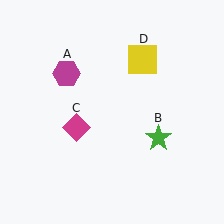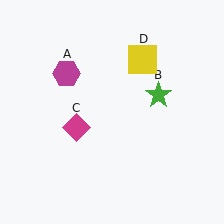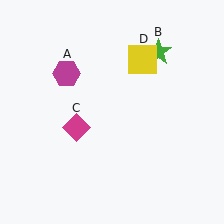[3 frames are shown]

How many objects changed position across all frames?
1 object changed position: green star (object B).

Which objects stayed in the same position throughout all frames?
Magenta hexagon (object A) and magenta diamond (object C) and yellow square (object D) remained stationary.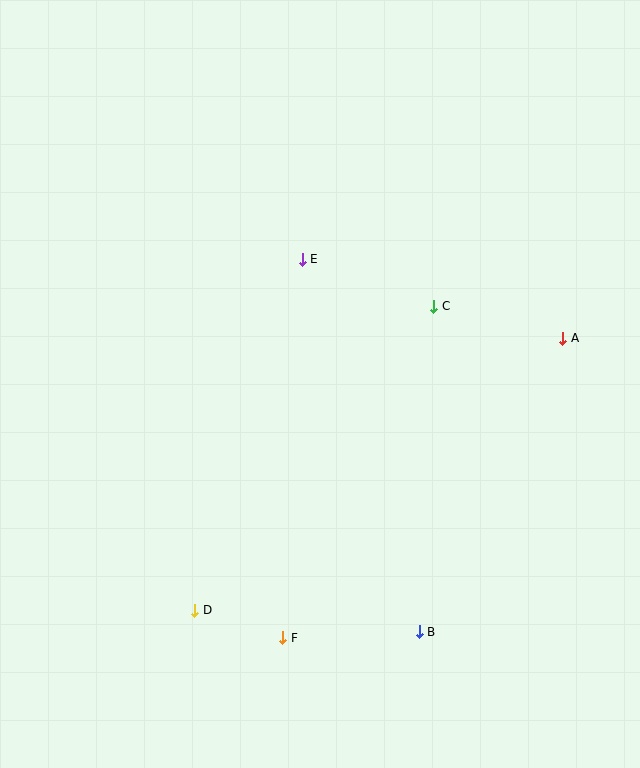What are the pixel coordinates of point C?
Point C is at (434, 306).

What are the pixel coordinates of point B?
Point B is at (419, 632).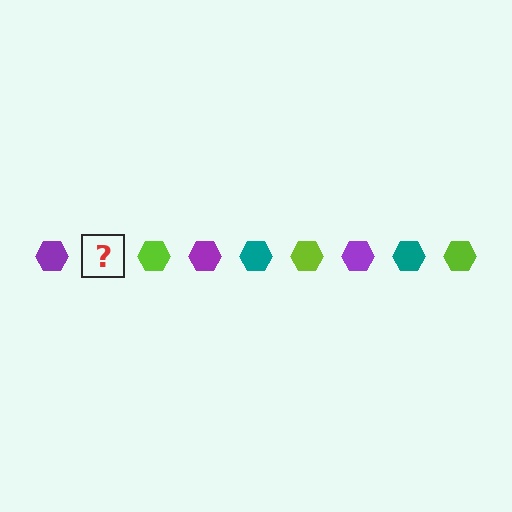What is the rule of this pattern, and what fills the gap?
The rule is that the pattern cycles through purple, teal, lime hexagons. The gap should be filled with a teal hexagon.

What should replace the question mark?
The question mark should be replaced with a teal hexagon.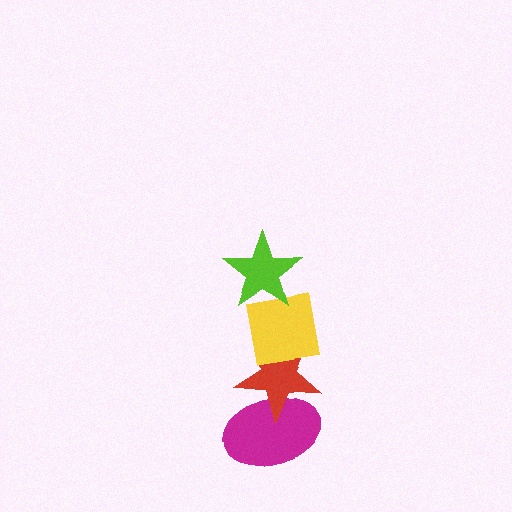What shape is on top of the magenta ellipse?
The red star is on top of the magenta ellipse.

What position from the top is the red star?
The red star is 3rd from the top.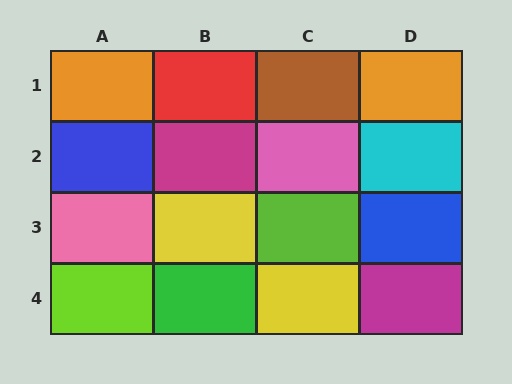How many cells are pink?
2 cells are pink.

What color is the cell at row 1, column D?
Orange.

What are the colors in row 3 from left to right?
Pink, yellow, lime, blue.